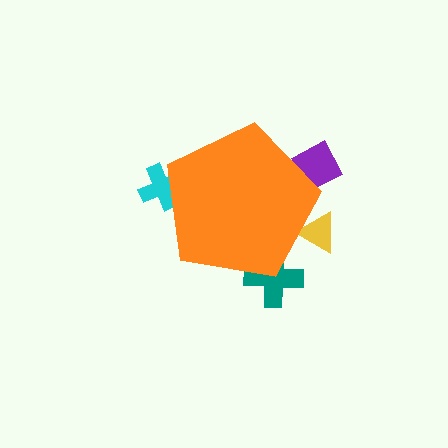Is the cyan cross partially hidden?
Yes, the cyan cross is partially hidden behind the orange pentagon.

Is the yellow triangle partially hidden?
Yes, the yellow triangle is partially hidden behind the orange pentagon.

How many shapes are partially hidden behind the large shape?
4 shapes are partially hidden.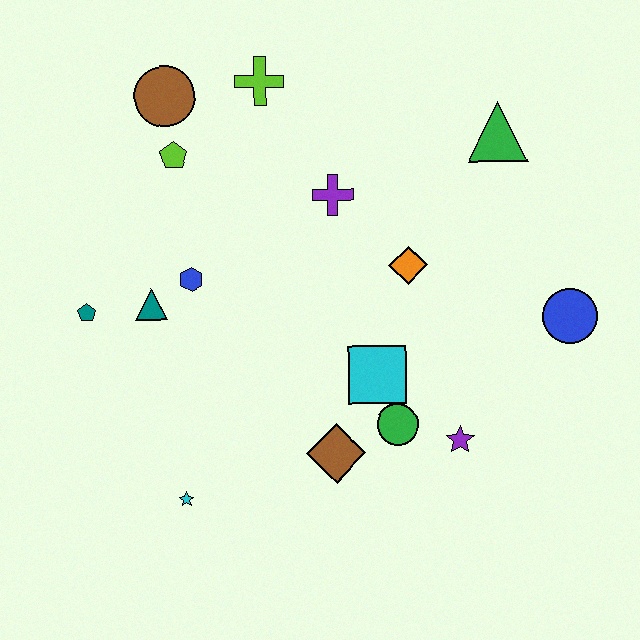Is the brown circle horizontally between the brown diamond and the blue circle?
No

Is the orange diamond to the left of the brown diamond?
No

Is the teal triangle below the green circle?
No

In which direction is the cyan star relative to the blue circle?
The cyan star is to the left of the blue circle.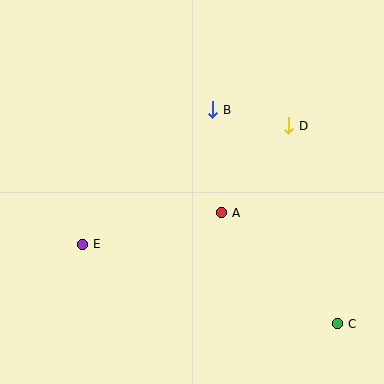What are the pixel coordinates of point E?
Point E is at (83, 244).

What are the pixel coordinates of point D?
Point D is at (289, 126).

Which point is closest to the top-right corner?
Point D is closest to the top-right corner.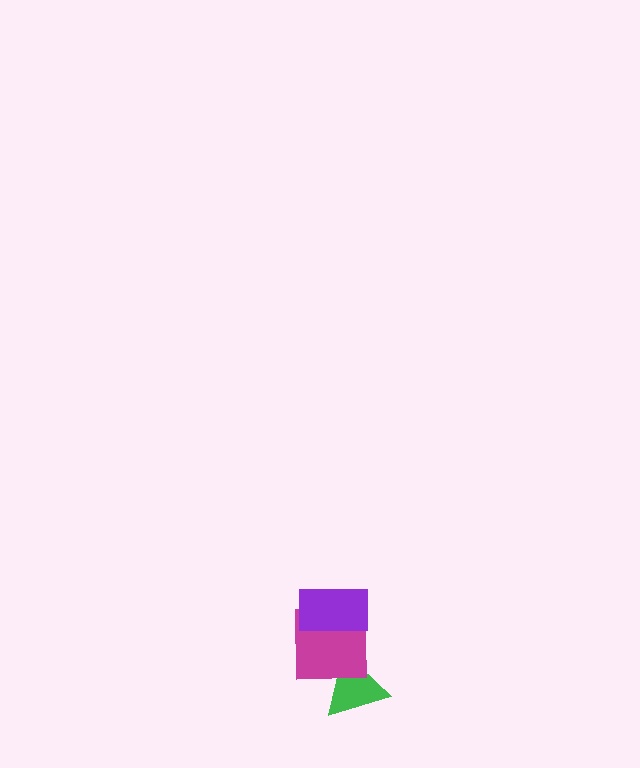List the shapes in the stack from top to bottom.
From top to bottom: the purple rectangle, the magenta square, the green triangle.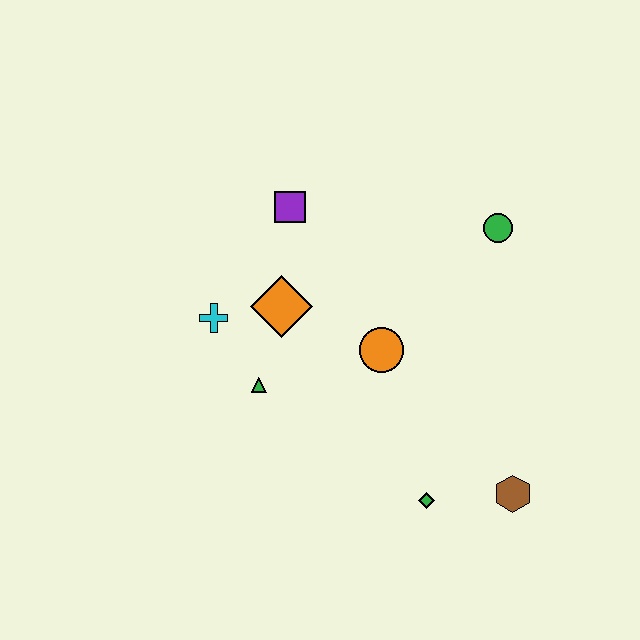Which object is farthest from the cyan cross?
The brown hexagon is farthest from the cyan cross.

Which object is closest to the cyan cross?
The orange diamond is closest to the cyan cross.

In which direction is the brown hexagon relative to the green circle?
The brown hexagon is below the green circle.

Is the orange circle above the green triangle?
Yes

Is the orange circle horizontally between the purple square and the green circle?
Yes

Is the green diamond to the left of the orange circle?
No